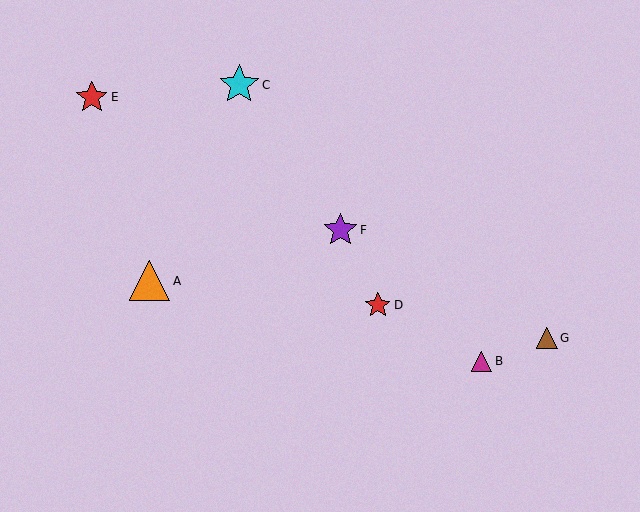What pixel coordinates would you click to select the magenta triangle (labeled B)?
Click at (482, 361) to select the magenta triangle B.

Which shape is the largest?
The orange triangle (labeled A) is the largest.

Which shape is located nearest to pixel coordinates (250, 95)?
The cyan star (labeled C) at (239, 85) is nearest to that location.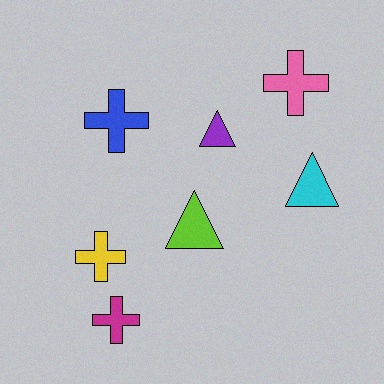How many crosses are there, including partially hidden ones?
There are 4 crosses.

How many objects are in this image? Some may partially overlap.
There are 7 objects.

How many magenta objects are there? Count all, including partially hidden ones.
There is 1 magenta object.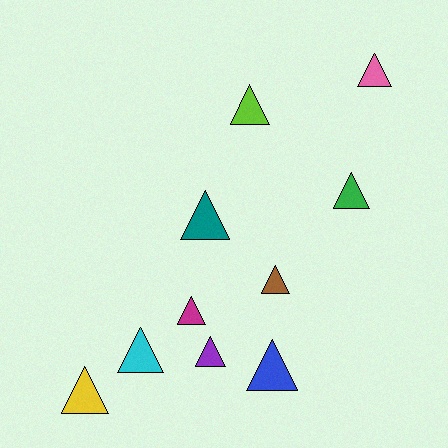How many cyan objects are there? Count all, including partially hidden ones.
There is 1 cyan object.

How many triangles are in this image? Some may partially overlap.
There are 10 triangles.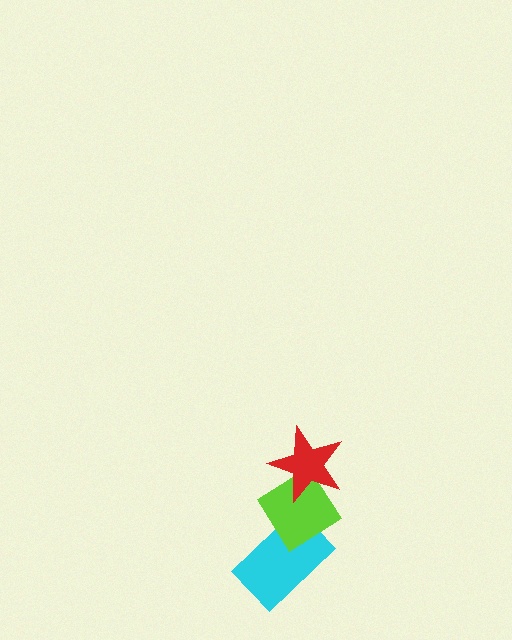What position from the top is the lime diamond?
The lime diamond is 2nd from the top.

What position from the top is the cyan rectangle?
The cyan rectangle is 3rd from the top.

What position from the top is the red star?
The red star is 1st from the top.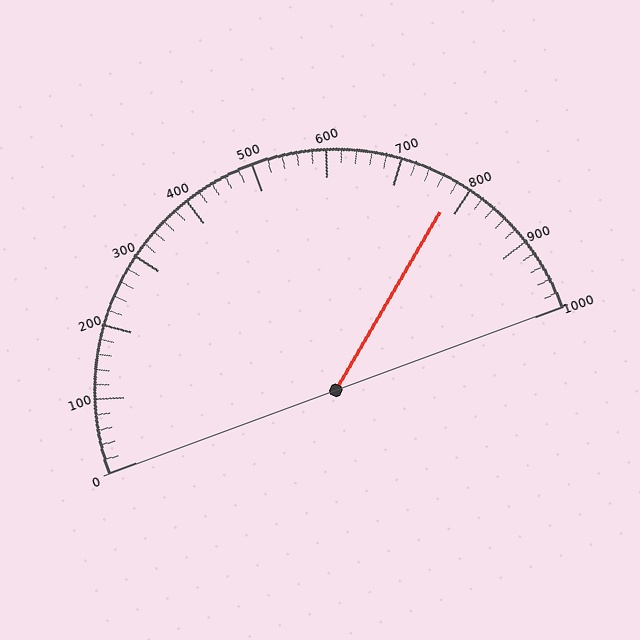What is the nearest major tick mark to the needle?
The nearest major tick mark is 800.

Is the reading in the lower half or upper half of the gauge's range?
The reading is in the upper half of the range (0 to 1000).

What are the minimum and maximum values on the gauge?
The gauge ranges from 0 to 1000.